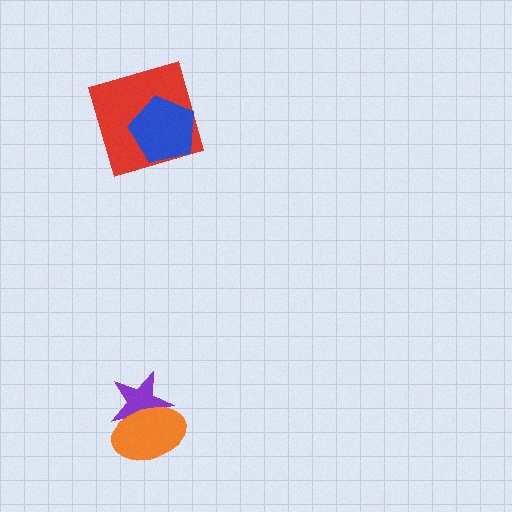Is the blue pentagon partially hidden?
No, no other shape covers it.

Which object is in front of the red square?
The blue pentagon is in front of the red square.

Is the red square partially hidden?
Yes, it is partially covered by another shape.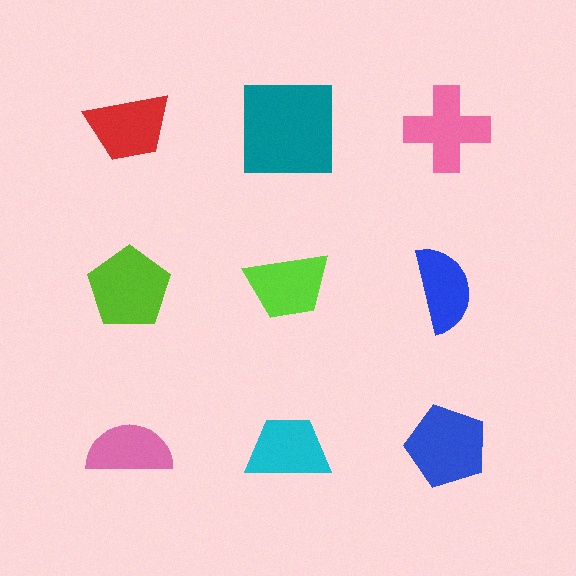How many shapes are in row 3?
3 shapes.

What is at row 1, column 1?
A red trapezoid.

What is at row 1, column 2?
A teal square.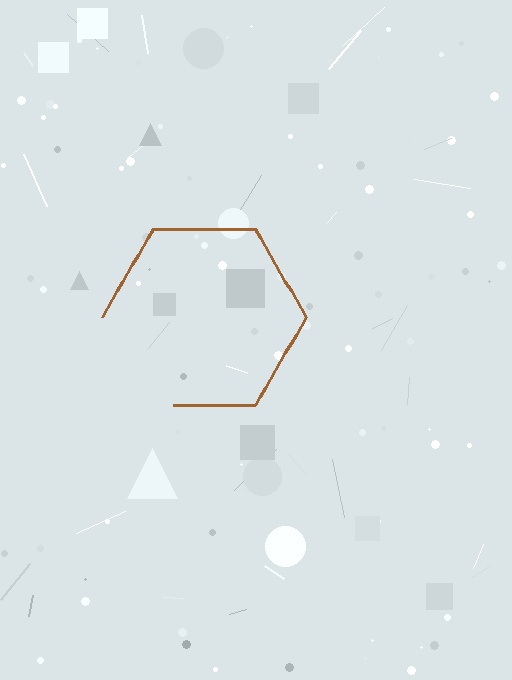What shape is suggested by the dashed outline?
The dashed outline suggests a hexagon.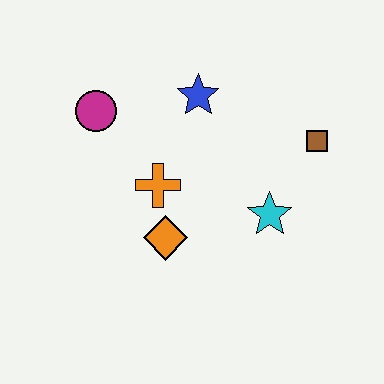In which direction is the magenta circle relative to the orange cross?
The magenta circle is above the orange cross.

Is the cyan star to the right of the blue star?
Yes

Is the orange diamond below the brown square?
Yes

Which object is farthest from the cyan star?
The magenta circle is farthest from the cyan star.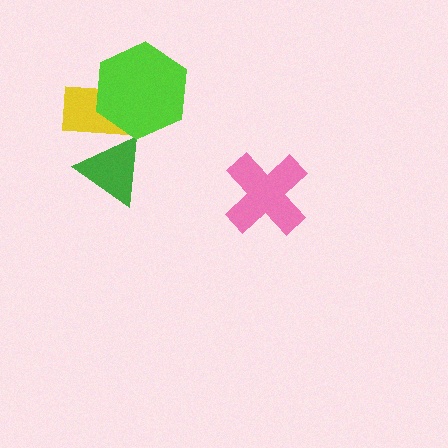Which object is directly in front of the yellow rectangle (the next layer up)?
The green triangle is directly in front of the yellow rectangle.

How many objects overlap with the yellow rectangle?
2 objects overlap with the yellow rectangle.